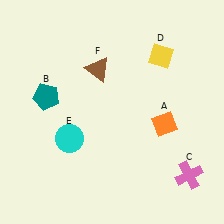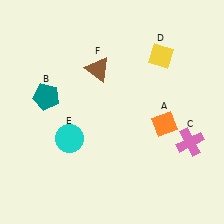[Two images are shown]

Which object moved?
The pink cross (C) moved up.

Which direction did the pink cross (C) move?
The pink cross (C) moved up.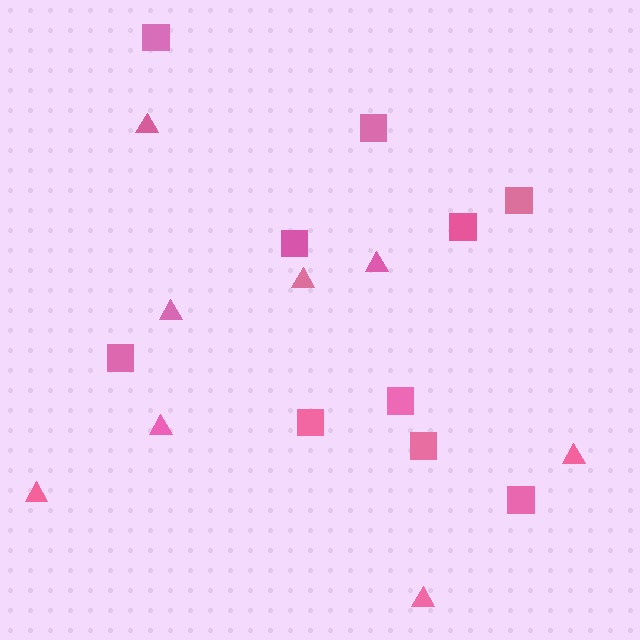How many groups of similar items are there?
There are 2 groups: one group of squares (10) and one group of triangles (8).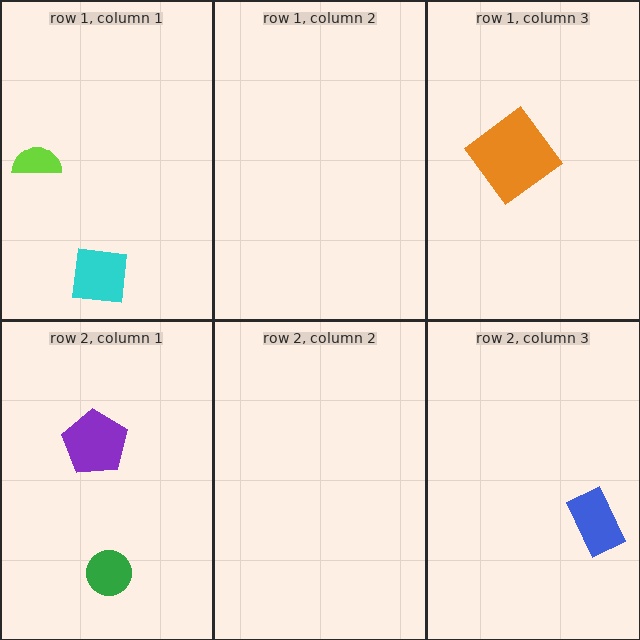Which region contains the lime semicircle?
The row 1, column 1 region.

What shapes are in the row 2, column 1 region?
The purple pentagon, the green circle.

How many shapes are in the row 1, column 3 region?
1.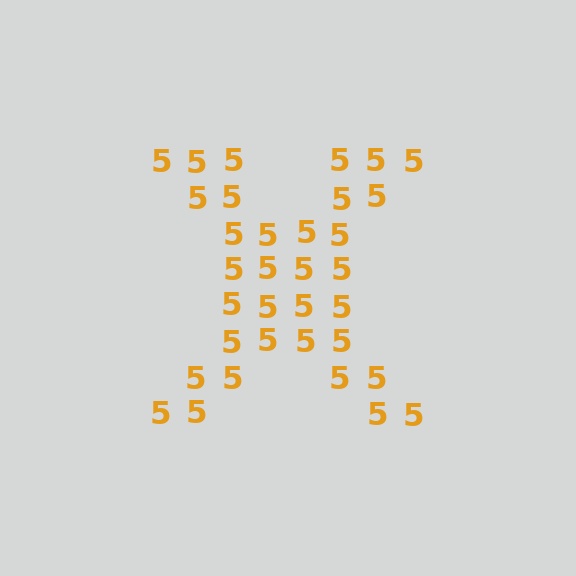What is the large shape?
The large shape is the letter X.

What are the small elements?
The small elements are digit 5's.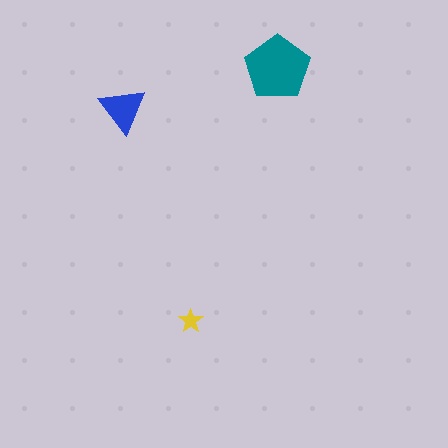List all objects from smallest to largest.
The yellow star, the blue triangle, the teal pentagon.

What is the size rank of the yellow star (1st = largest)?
3rd.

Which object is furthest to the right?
The teal pentagon is rightmost.